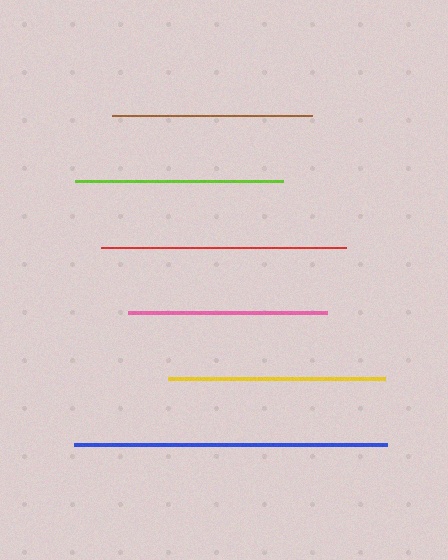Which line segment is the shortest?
The pink line is the shortest at approximately 199 pixels.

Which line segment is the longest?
The blue line is the longest at approximately 313 pixels.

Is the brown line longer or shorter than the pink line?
The brown line is longer than the pink line.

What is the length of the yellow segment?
The yellow segment is approximately 218 pixels long.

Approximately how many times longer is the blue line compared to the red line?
The blue line is approximately 1.3 times the length of the red line.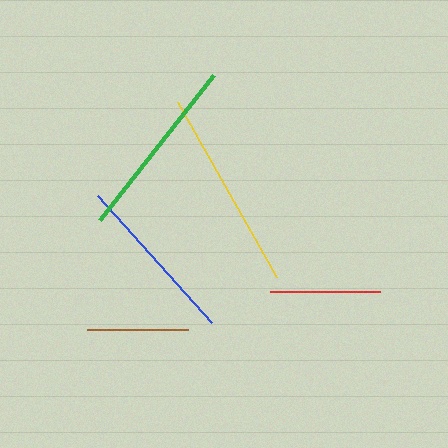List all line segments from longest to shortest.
From longest to shortest: yellow, green, blue, red, brown.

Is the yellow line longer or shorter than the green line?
The yellow line is longer than the green line.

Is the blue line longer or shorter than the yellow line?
The yellow line is longer than the blue line.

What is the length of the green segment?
The green segment is approximately 185 pixels long.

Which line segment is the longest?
The yellow line is the longest at approximately 201 pixels.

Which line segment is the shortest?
The brown line is the shortest at approximately 100 pixels.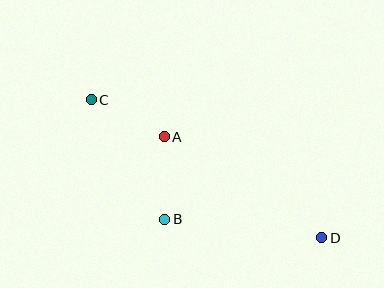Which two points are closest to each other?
Points A and C are closest to each other.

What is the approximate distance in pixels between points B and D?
The distance between B and D is approximately 158 pixels.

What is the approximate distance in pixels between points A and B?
The distance between A and B is approximately 82 pixels.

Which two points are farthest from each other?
Points C and D are farthest from each other.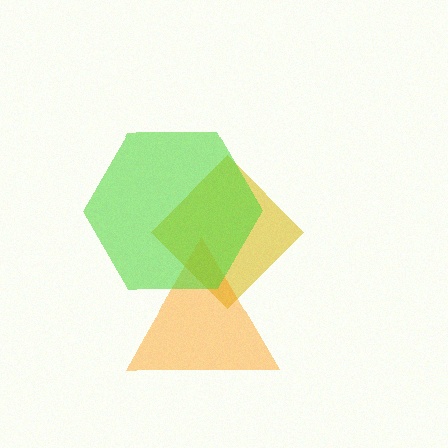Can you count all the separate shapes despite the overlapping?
Yes, there are 3 separate shapes.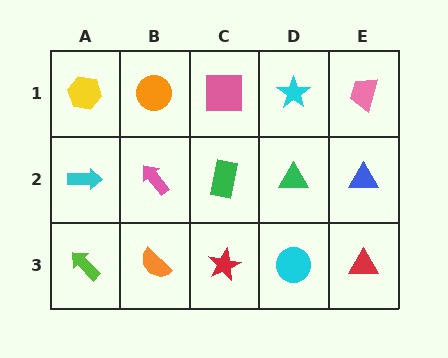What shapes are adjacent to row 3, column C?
A green rectangle (row 2, column C), an orange semicircle (row 3, column B), a cyan circle (row 3, column D).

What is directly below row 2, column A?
A lime arrow.